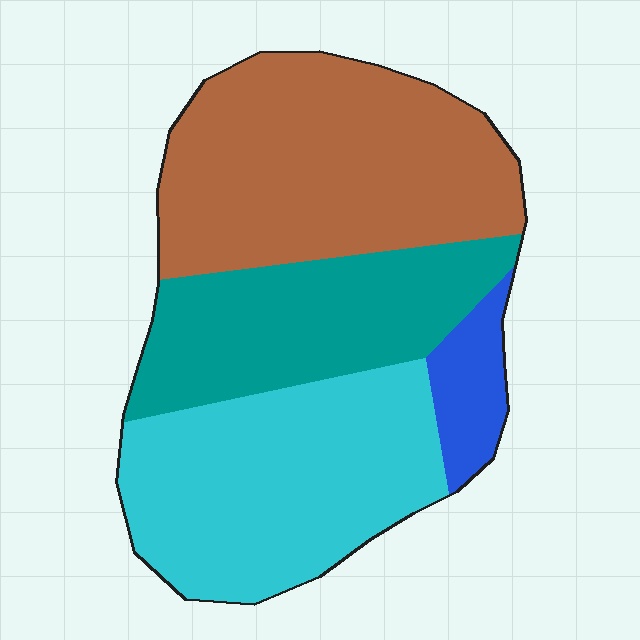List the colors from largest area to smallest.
From largest to smallest: brown, cyan, teal, blue.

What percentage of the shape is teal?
Teal takes up about one quarter (1/4) of the shape.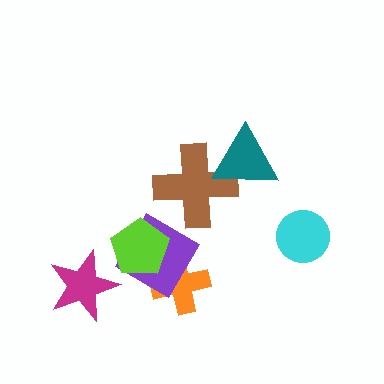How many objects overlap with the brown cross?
1 object overlaps with the brown cross.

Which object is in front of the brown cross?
The teal triangle is in front of the brown cross.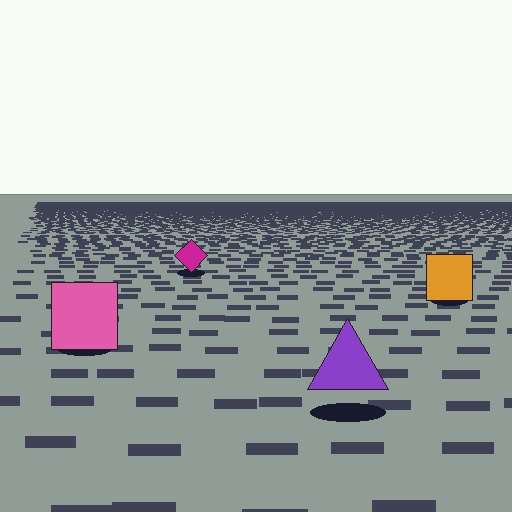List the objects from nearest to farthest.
From nearest to farthest: the purple triangle, the pink square, the orange square, the magenta diamond.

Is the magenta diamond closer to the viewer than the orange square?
No. The orange square is closer — you can tell from the texture gradient: the ground texture is coarser near it.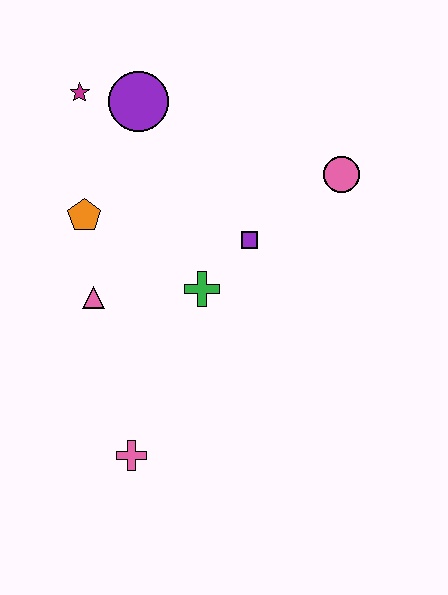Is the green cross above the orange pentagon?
No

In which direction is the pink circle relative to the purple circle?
The pink circle is to the right of the purple circle.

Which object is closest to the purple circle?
The magenta star is closest to the purple circle.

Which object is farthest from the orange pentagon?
The pink circle is farthest from the orange pentagon.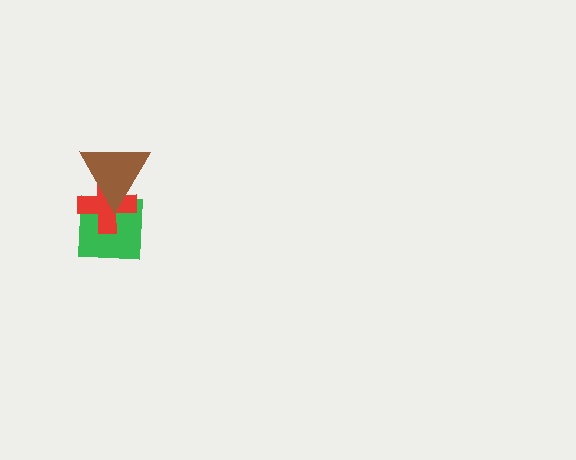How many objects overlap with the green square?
2 objects overlap with the green square.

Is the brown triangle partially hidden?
No, no other shape covers it.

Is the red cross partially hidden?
Yes, it is partially covered by another shape.